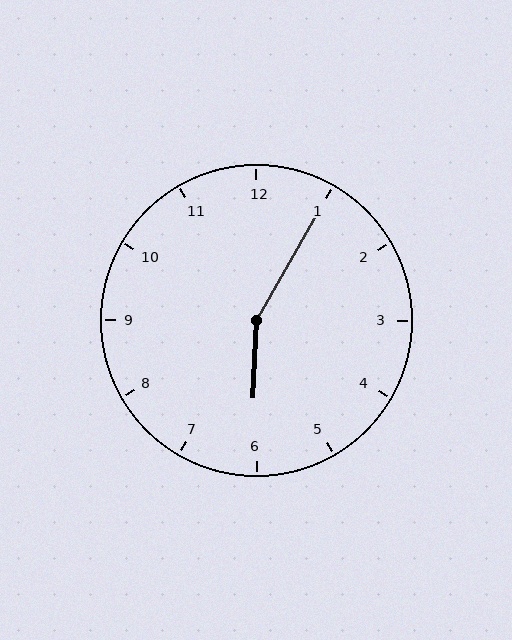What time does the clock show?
6:05.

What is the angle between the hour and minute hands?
Approximately 152 degrees.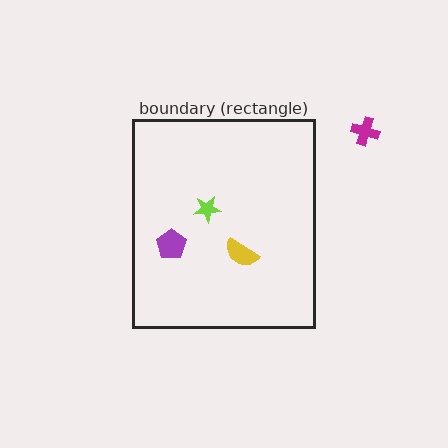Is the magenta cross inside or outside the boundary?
Outside.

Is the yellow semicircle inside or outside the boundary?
Inside.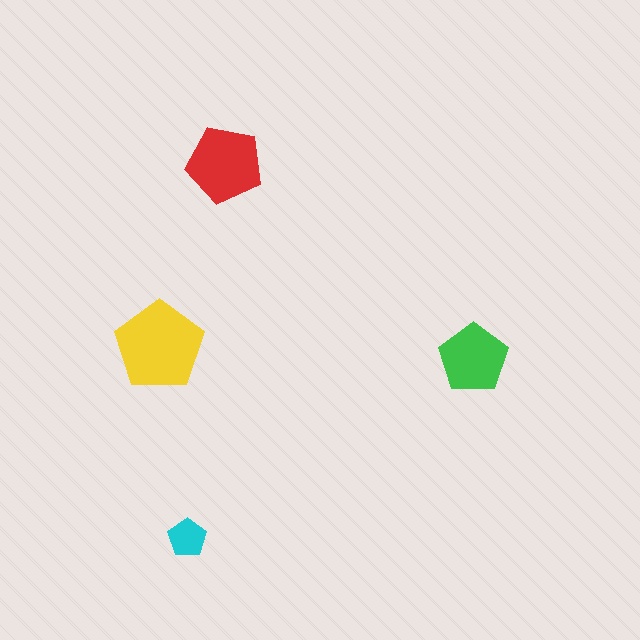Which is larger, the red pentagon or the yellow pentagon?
The yellow one.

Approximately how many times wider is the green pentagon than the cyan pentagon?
About 2 times wider.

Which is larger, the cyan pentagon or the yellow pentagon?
The yellow one.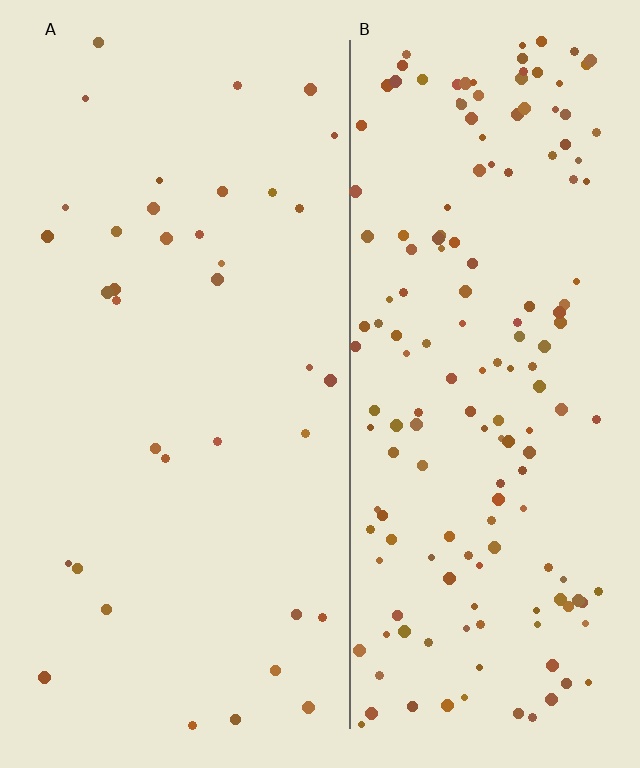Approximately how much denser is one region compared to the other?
Approximately 4.6× — region B over region A.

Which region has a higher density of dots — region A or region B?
B (the right).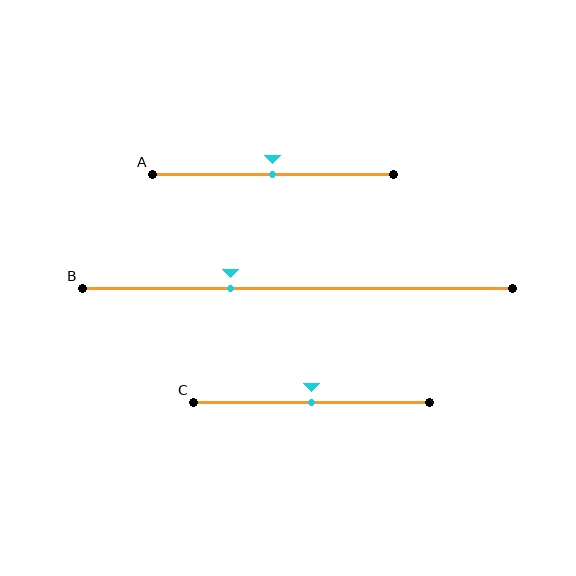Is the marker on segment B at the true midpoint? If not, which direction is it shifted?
No, the marker on segment B is shifted to the left by about 16% of the segment length.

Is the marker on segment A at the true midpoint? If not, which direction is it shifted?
Yes, the marker on segment A is at the true midpoint.